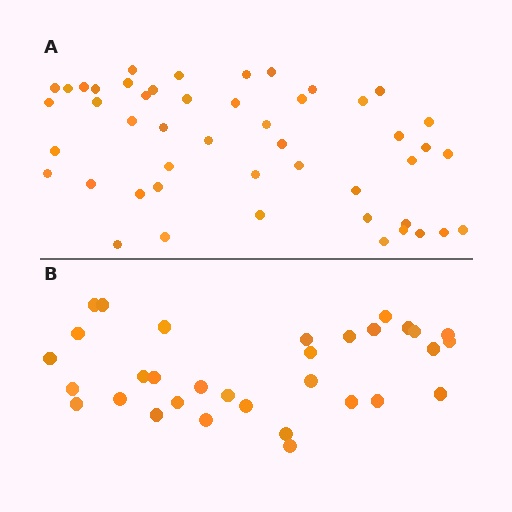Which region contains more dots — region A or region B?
Region A (the top region) has more dots.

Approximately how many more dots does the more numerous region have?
Region A has approximately 15 more dots than region B.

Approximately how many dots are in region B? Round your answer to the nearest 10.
About 30 dots. (The exact count is 32, which rounds to 30.)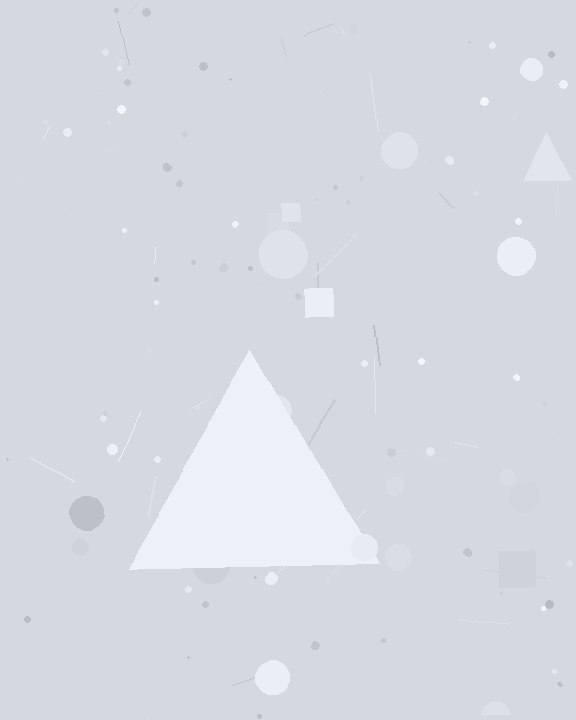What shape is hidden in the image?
A triangle is hidden in the image.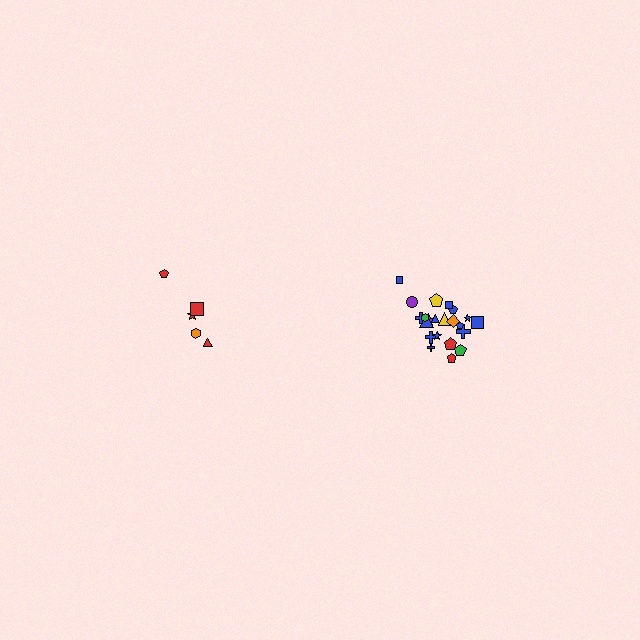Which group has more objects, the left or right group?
The right group.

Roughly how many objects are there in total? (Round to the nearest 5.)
Roughly 25 objects in total.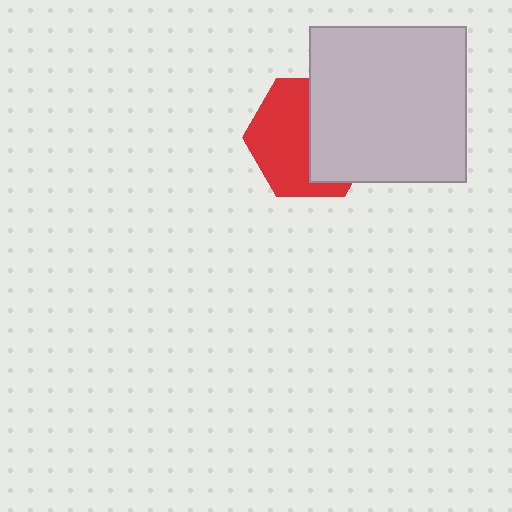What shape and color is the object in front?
The object in front is a light gray square.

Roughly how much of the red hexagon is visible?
About half of it is visible (roughly 53%).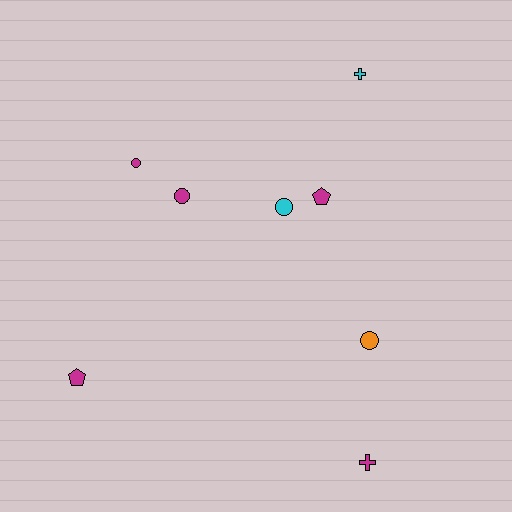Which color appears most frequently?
Magenta, with 5 objects.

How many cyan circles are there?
There is 1 cyan circle.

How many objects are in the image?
There are 8 objects.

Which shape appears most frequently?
Circle, with 4 objects.